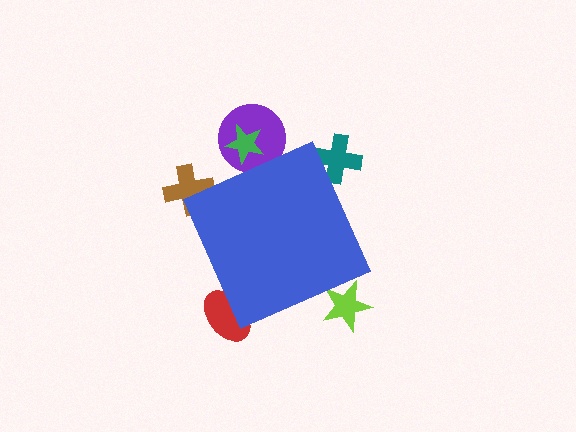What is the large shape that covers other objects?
A blue diamond.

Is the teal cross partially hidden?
Yes, the teal cross is partially hidden behind the blue diamond.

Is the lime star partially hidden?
Yes, the lime star is partially hidden behind the blue diamond.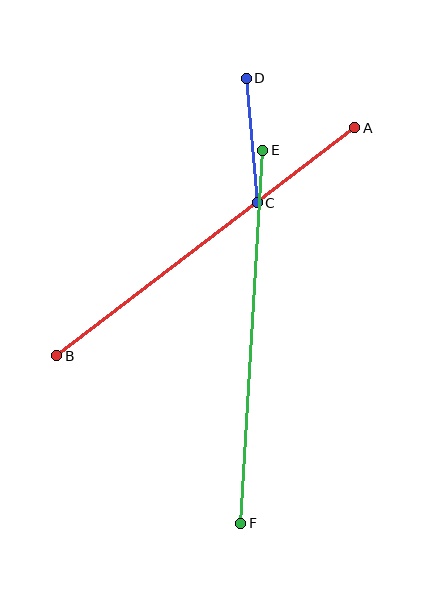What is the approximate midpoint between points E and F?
The midpoint is at approximately (252, 337) pixels.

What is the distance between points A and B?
The distance is approximately 375 pixels.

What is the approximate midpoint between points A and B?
The midpoint is at approximately (206, 242) pixels.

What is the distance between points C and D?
The distance is approximately 125 pixels.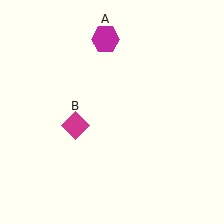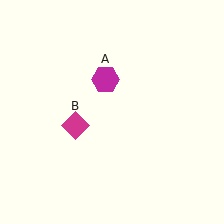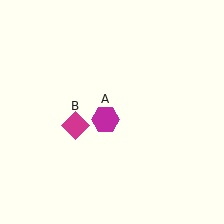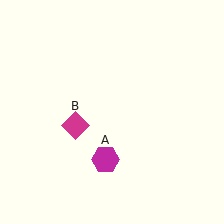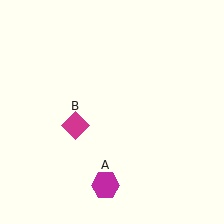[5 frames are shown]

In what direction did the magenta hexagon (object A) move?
The magenta hexagon (object A) moved down.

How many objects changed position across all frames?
1 object changed position: magenta hexagon (object A).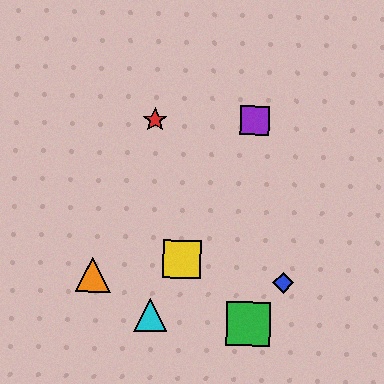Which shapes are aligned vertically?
The red star, the cyan triangle are aligned vertically.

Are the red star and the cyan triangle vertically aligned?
Yes, both are at x≈155.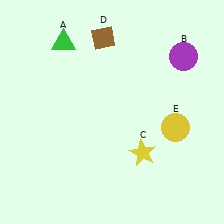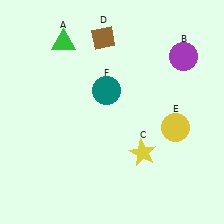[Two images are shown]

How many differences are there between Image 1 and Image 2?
There is 1 difference between the two images.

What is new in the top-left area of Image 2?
A teal circle (F) was added in the top-left area of Image 2.